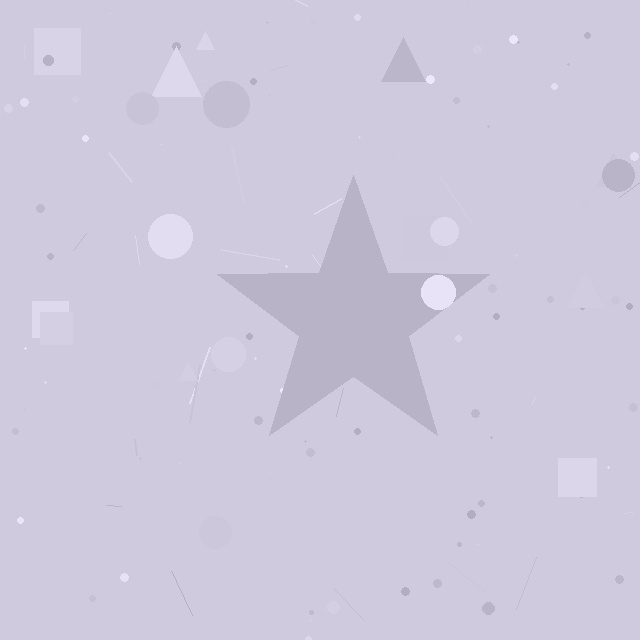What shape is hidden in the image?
A star is hidden in the image.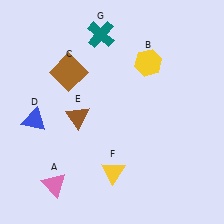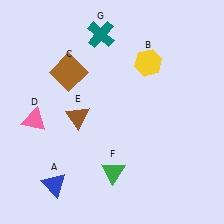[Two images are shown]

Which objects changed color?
A changed from pink to blue. D changed from blue to pink. F changed from yellow to green.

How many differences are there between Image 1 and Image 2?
There are 3 differences between the two images.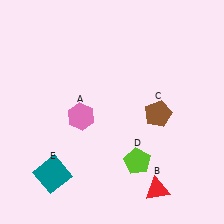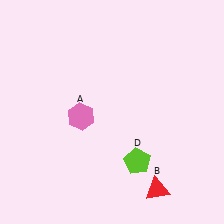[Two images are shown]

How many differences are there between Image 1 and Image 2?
There are 2 differences between the two images.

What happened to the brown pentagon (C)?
The brown pentagon (C) was removed in Image 2. It was in the bottom-right area of Image 1.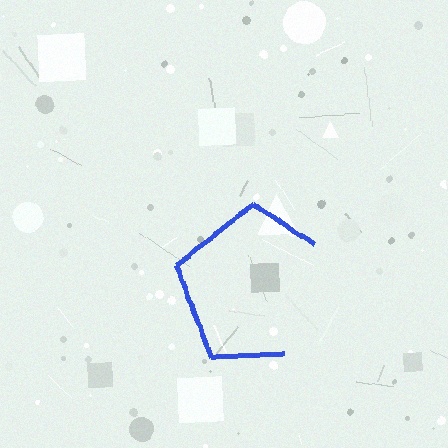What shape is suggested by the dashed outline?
The dashed outline suggests a pentagon.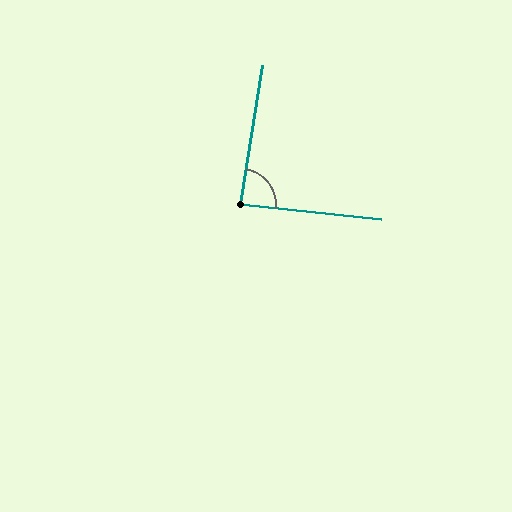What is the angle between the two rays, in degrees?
Approximately 87 degrees.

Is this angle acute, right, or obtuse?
It is approximately a right angle.